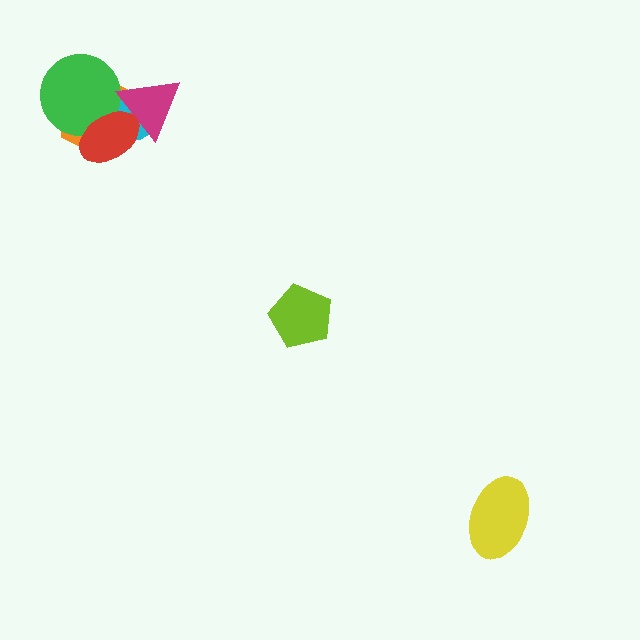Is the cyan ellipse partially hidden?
Yes, it is partially covered by another shape.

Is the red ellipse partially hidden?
No, no other shape covers it.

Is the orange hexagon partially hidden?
Yes, it is partially covered by another shape.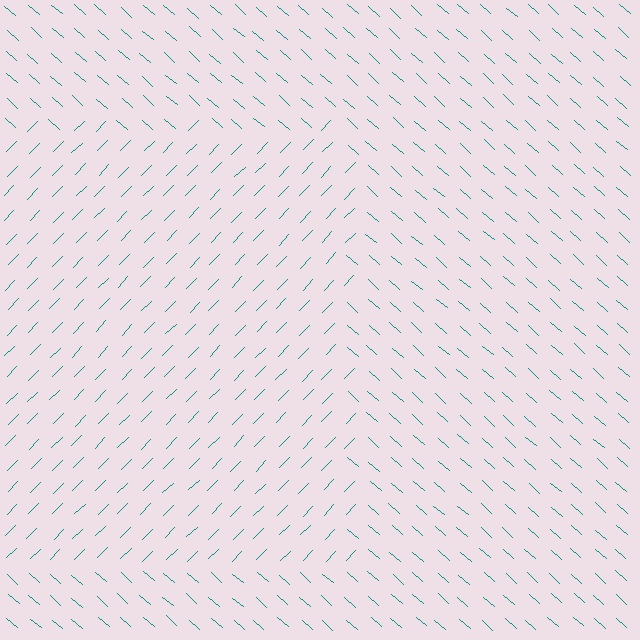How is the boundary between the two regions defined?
The boundary is defined purely by a change in line orientation (approximately 87 degrees difference). All lines are the same color and thickness.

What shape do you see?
I see a rectangle.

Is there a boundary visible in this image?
Yes, there is a texture boundary formed by a change in line orientation.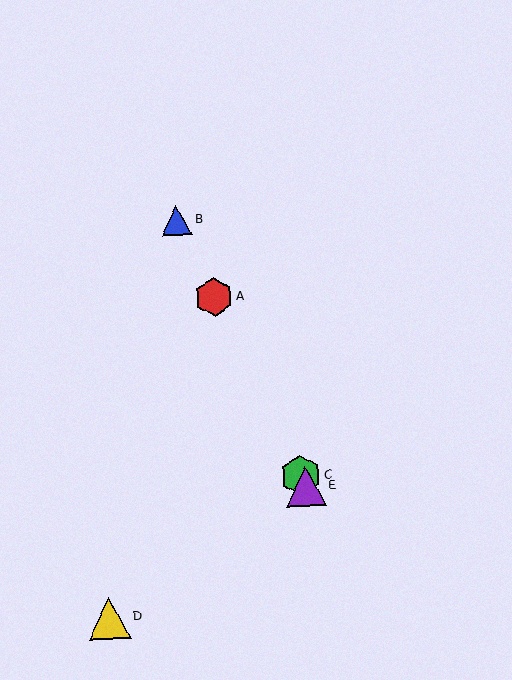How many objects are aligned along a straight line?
4 objects (A, B, C, E) are aligned along a straight line.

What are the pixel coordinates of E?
Object E is at (306, 486).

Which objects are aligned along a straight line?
Objects A, B, C, E are aligned along a straight line.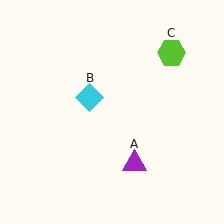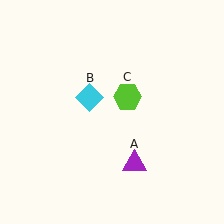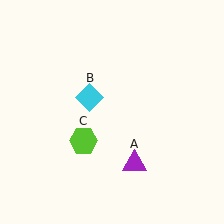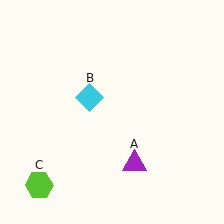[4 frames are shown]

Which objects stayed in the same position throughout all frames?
Purple triangle (object A) and cyan diamond (object B) remained stationary.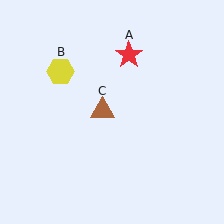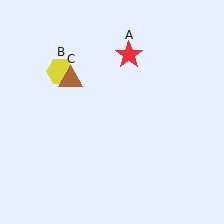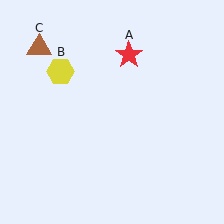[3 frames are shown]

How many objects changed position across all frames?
1 object changed position: brown triangle (object C).